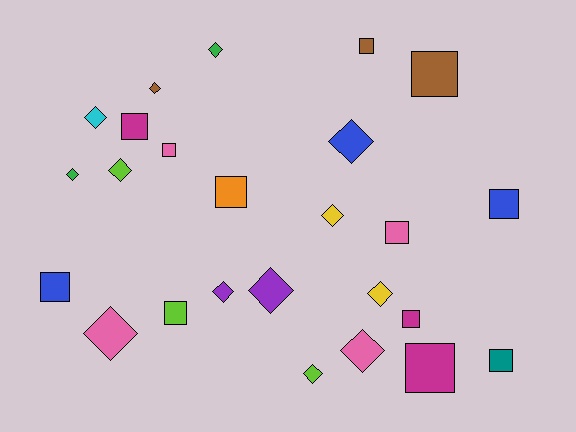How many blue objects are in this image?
There are 3 blue objects.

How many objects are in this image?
There are 25 objects.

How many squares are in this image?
There are 12 squares.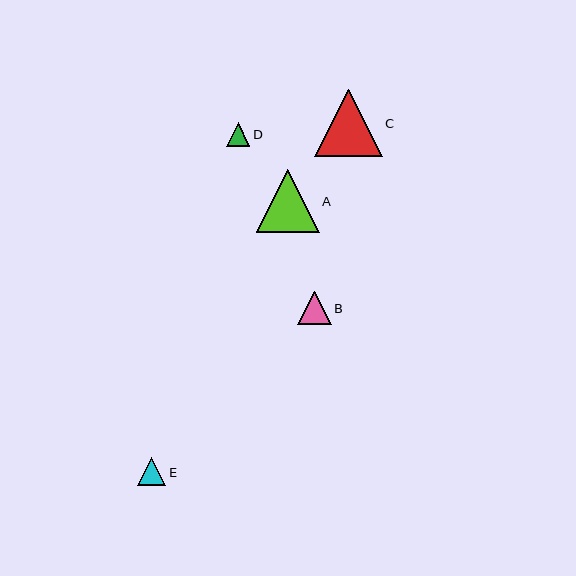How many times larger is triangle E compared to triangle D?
Triangle E is approximately 1.2 times the size of triangle D.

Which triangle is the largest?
Triangle C is the largest with a size of approximately 67 pixels.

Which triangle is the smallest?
Triangle D is the smallest with a size of approximately 24 pixels.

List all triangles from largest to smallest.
From largest to smallest: C, A, B, E, D.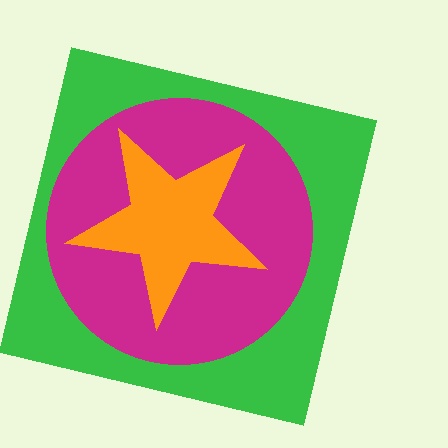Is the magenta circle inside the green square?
Yes.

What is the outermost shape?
The green square.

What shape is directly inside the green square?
The magenta circle.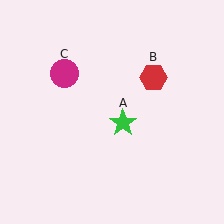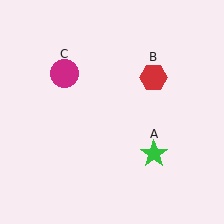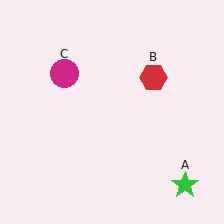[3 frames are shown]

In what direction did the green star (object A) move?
The green star (object A) moved down and to the right.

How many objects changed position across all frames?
1 object changed position: green star (object A).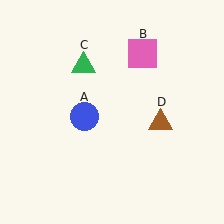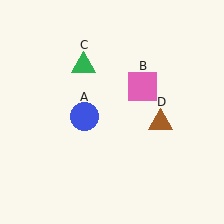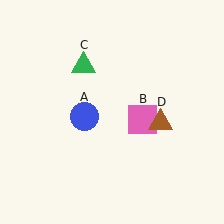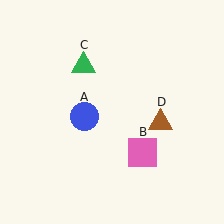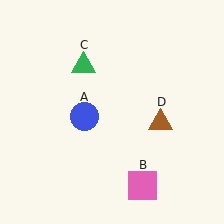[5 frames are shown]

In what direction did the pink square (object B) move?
The pink square (object B) moved down.